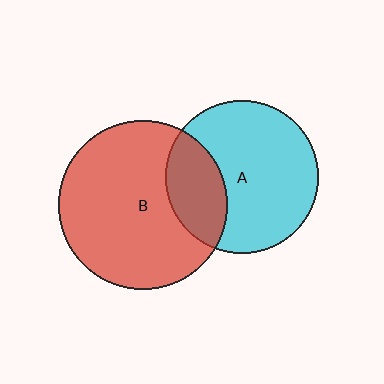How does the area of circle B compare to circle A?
Approximately 1.2 times.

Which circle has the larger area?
Circle B (red).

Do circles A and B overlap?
Yes.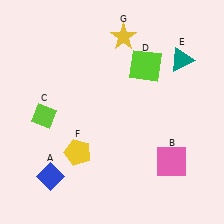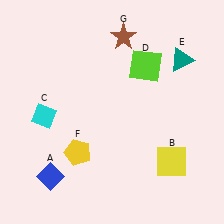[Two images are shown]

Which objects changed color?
B changed from pink to yellow. C changed from lime to cyan. G changed from yellow to brown.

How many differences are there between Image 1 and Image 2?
There are 3 differences between the two images.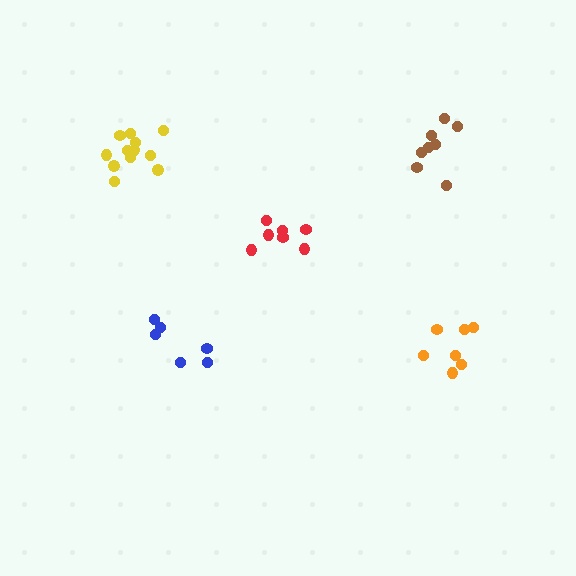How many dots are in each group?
Group 1: 7 dots, Group 2: 8 dots, Group 3: 12 dots, Group 4: 6 dots, Group 5: 7 dots (40 total).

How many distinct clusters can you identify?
There are 5 distinct clusters.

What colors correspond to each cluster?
The clusters are colored: orange, brown, yellow, blue, red.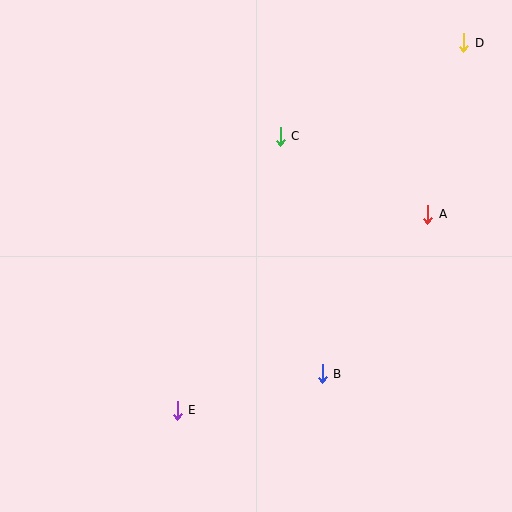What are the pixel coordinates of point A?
Point A is at (428, 214).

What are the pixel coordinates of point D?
Point D is at (464, 43).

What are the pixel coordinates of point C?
Point C is at (280, 136).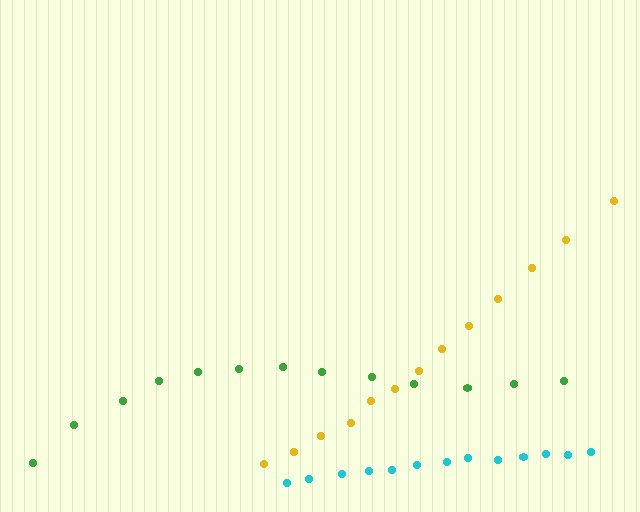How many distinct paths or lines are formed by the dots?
There are 3 distinct paths.